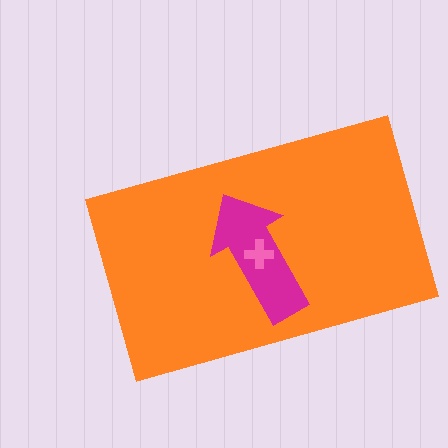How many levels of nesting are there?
3.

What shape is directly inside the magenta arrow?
The pink cross.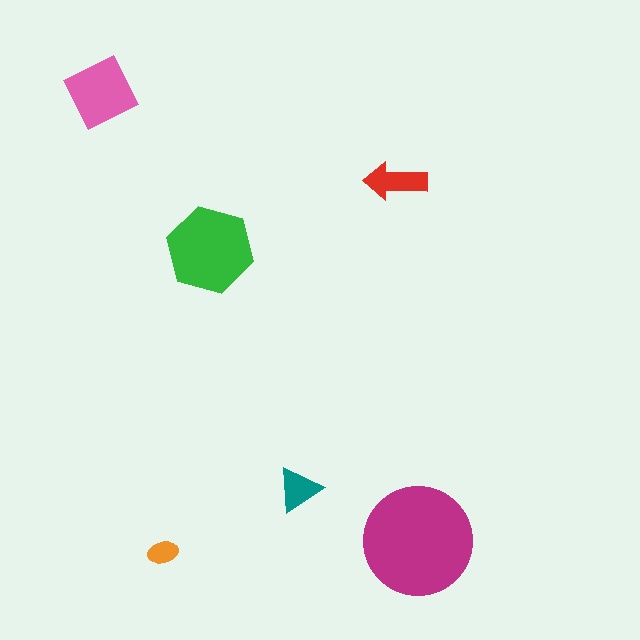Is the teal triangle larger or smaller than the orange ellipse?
Larger.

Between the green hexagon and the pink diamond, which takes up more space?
The green hexagon.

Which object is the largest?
The magenta circle.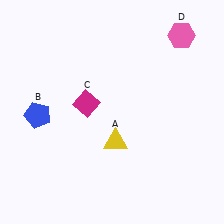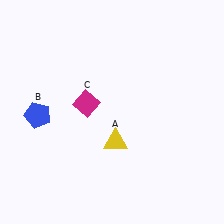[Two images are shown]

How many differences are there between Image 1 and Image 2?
There is 1 difference between the two images.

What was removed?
The pink hexagon (D) was removed in Image 2.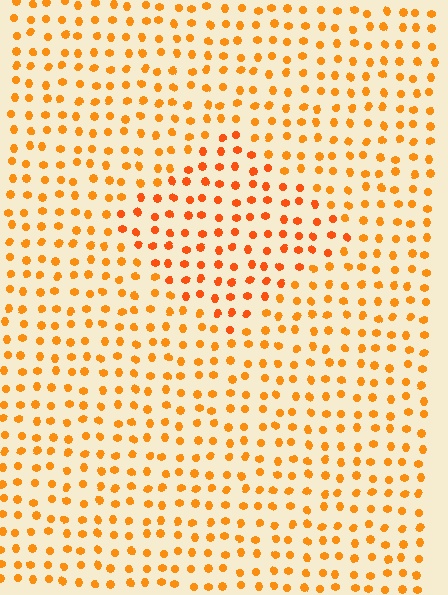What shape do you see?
I see a diamond.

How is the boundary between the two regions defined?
The boundary is defined purely by a slight shift in hue (about 16 degrees). Spacing, size, and orientation are identical on both sides.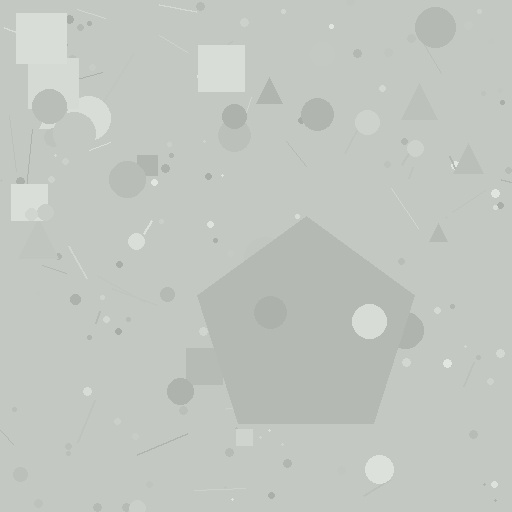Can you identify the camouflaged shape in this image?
The camouflaged shape is a pentagon.